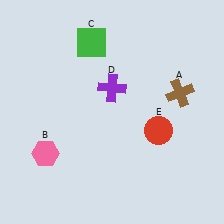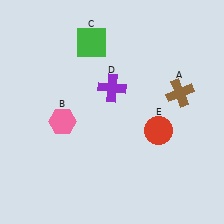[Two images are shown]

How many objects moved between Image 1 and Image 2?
1 object moved between the two images.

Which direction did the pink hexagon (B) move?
The pink hexagon (B) moved up.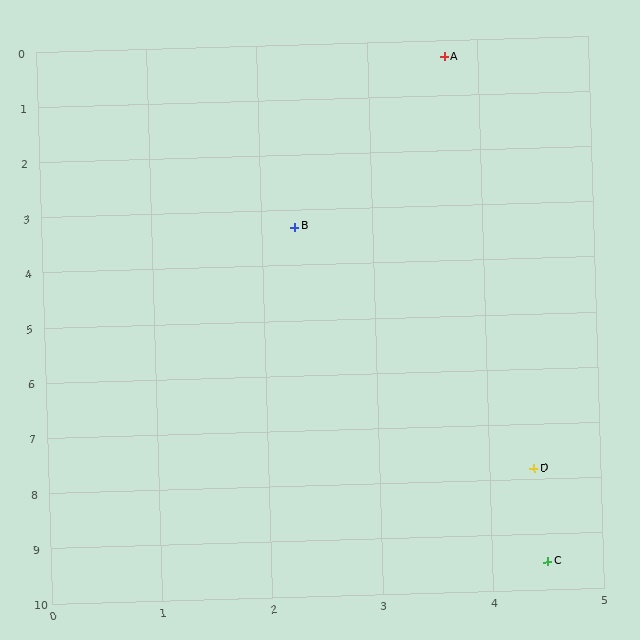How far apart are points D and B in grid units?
Points D and B are about 5.0 grid units apart.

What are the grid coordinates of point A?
Point A is at approximately (3.7, 0.3).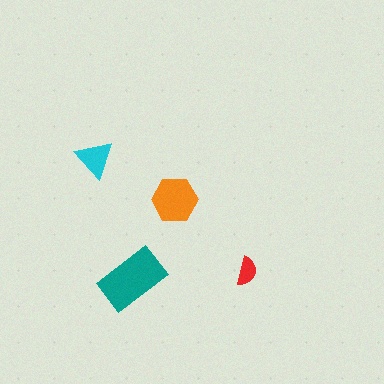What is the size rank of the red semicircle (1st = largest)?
4th.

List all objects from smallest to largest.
The red semicircle, the cyan triangle, the orange hexagon, the teal rectangle.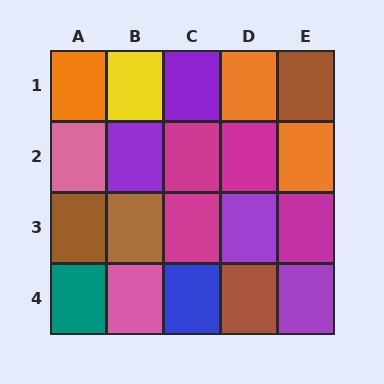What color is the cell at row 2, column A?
Pink.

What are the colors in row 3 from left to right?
Brown, brown, magenta, purple, magenta.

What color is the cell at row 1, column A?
Orange.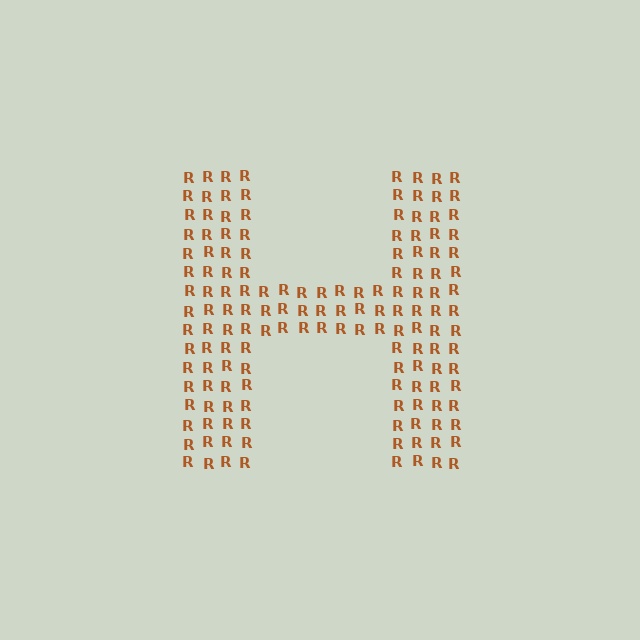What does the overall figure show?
The overall figure shows the letter H.